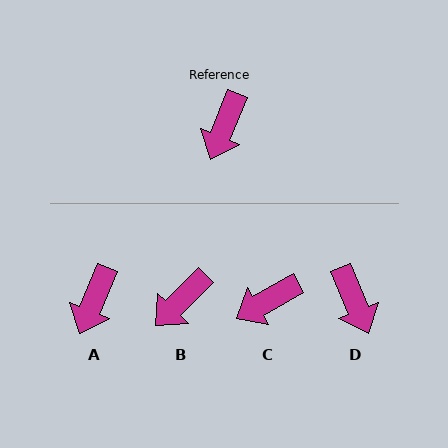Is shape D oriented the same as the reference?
No, it is off by about 45 degrees.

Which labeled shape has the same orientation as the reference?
A.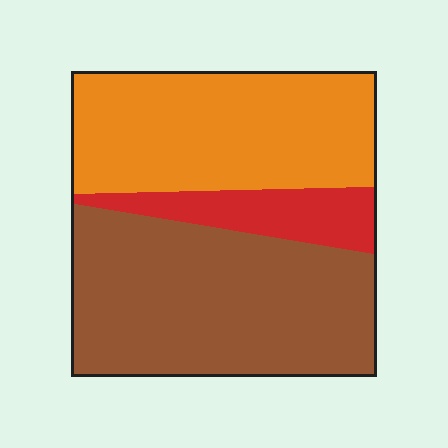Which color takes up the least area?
Red, at roughly 15%.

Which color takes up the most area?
Brown, at roughly 50%.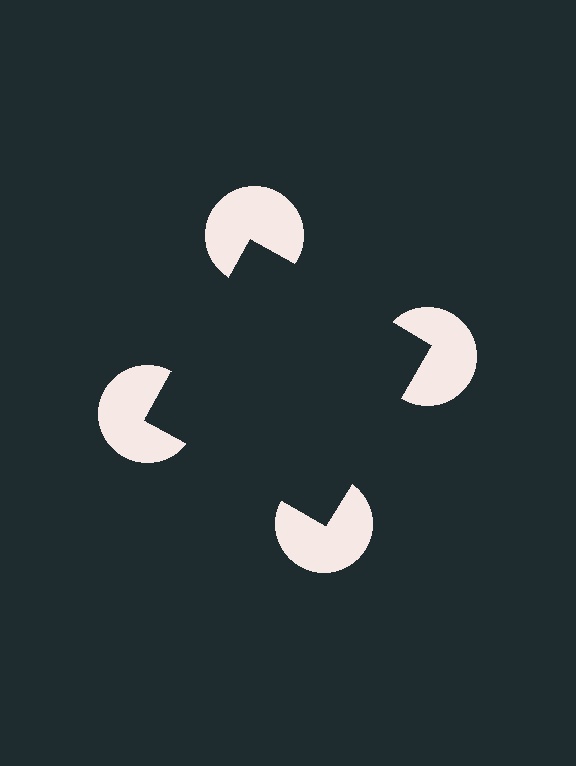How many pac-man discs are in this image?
There are 4 — one at each vertex of the illusory square.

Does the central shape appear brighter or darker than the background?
It typically appears slightly darker than the background, even though no actual brightness change is drawn.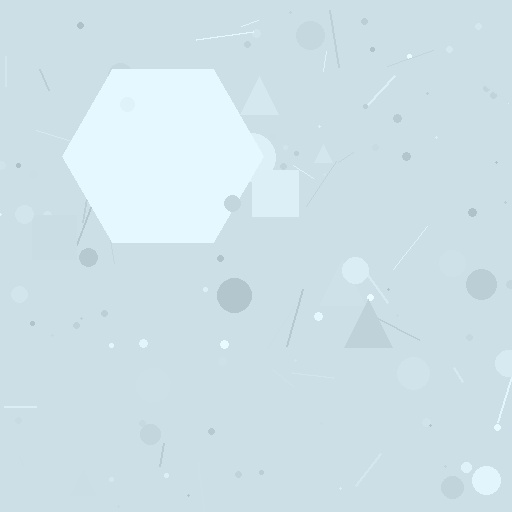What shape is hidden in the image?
A hexagon is hidden in the image.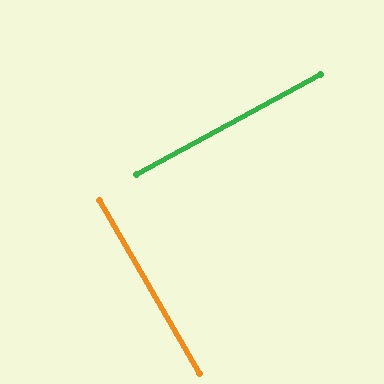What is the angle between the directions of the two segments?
Approximately 88 degrees.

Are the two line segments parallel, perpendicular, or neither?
Perpendicular — they meet at approximately 88°.